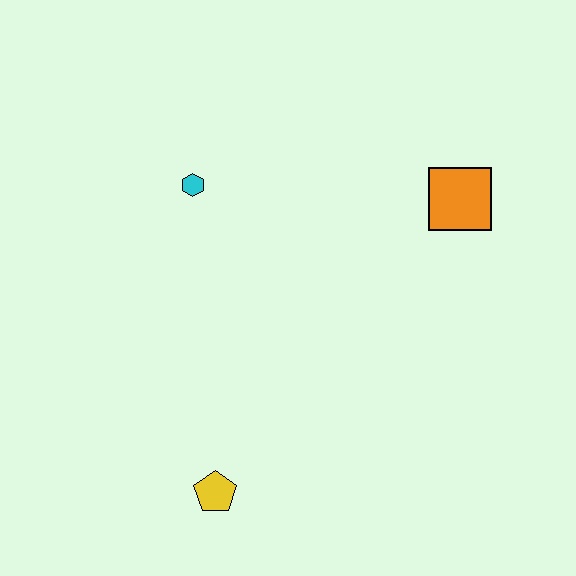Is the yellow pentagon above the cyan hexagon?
No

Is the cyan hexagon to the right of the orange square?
No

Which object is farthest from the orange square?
The yellow pentagon is farthest from the orange square.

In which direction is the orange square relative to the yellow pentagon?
The orange square is above the yellow pentagon.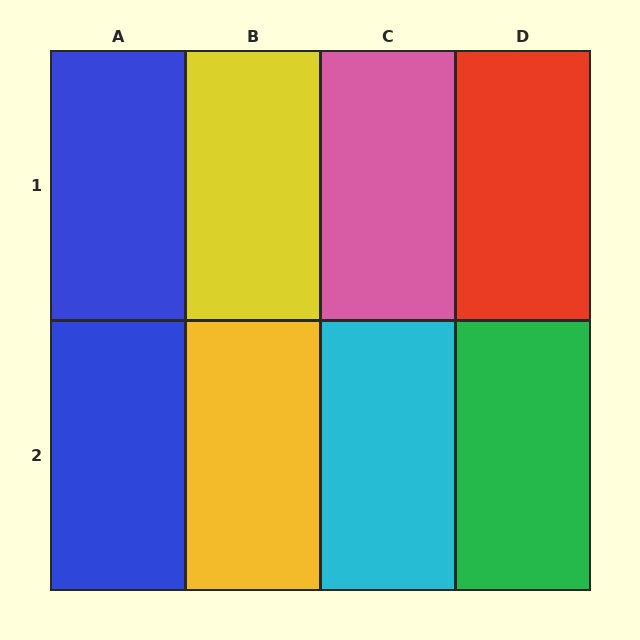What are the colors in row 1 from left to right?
Blue, yellow, pink, red.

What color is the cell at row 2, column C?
Cyan.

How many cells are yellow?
2 cells are yellow.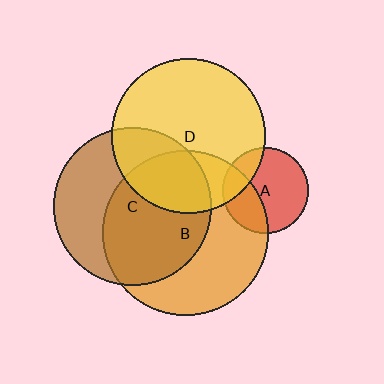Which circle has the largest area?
Circle B (orange).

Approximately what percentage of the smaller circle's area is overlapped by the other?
Approximately 30%.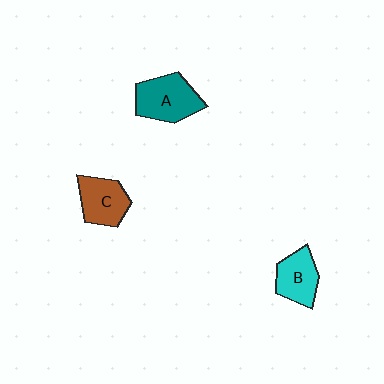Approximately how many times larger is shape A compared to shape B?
Approximately 1.3 times.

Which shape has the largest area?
Shape A (teal).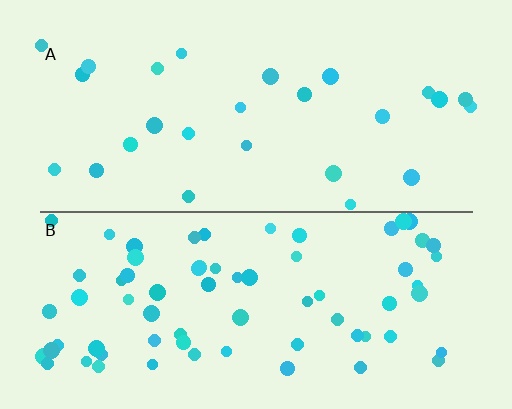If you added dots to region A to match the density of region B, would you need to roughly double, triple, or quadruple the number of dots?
Approximately triple.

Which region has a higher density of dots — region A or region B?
B (the bottom).